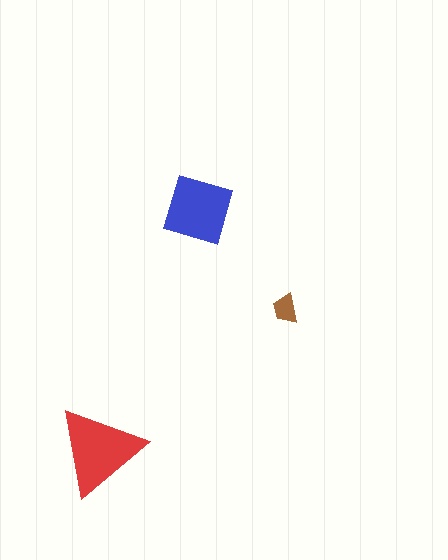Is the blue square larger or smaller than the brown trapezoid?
Larger.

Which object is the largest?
The red triangle.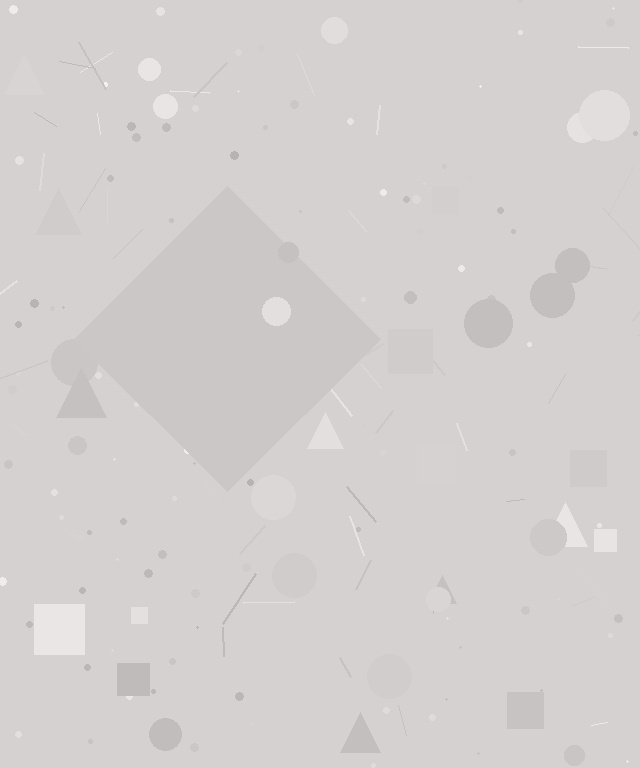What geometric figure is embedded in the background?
A diamond is embedded in the background.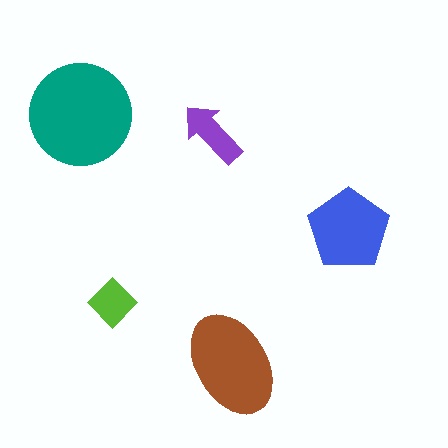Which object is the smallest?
The lime diamond.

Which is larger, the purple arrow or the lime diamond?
The purple arrow.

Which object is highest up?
The teal circle is topmost.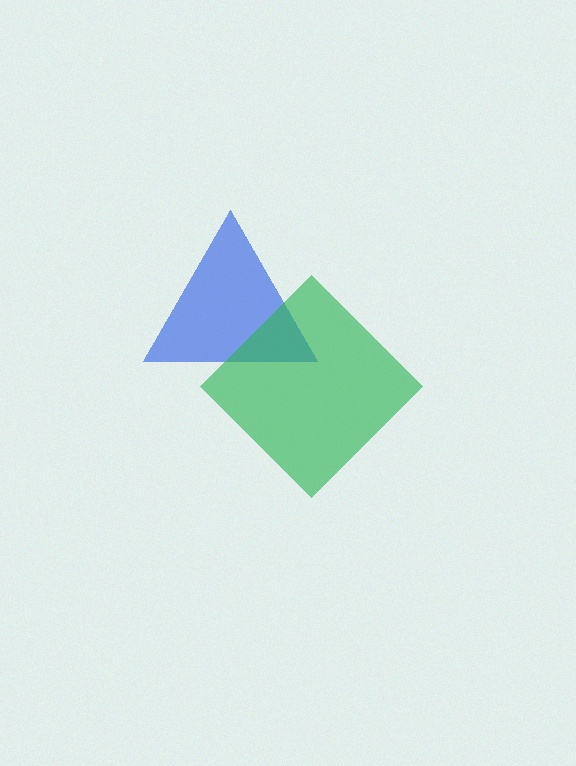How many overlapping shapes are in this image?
There are 2 overlapping shapes in the image.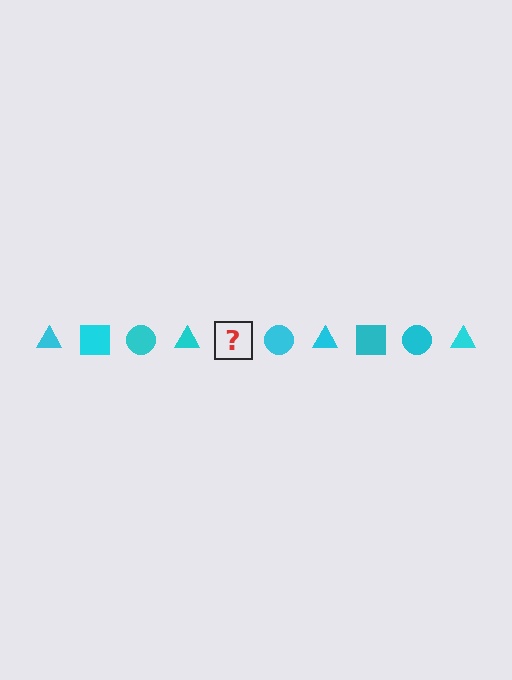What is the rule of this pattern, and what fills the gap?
The rule is that the pattern cycles through triangle, square, circle shapes in cyan. The gap should be filled with a cyan square.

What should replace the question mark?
The question mark should be replaced with a cyan square.